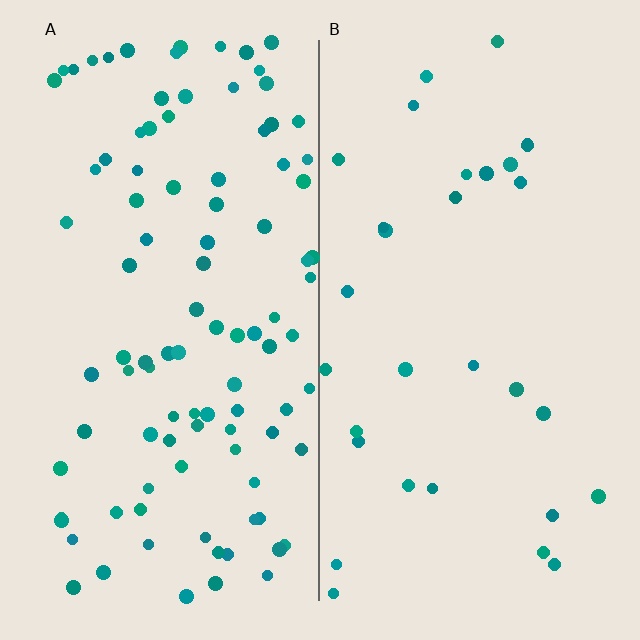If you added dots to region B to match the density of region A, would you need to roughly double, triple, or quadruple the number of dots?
Approximately triple.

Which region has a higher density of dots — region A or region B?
A (the left).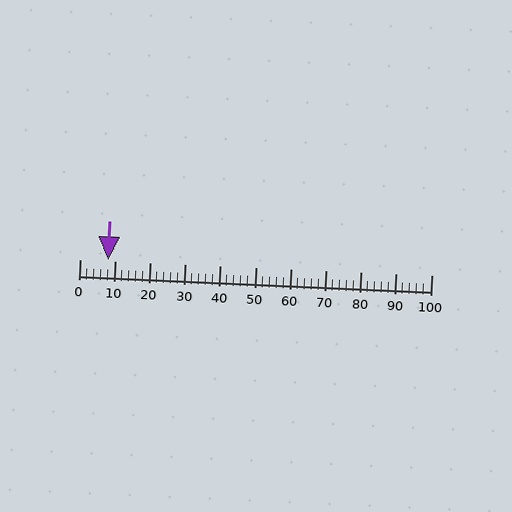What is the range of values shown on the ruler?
The ruler shows values from 0 to 100.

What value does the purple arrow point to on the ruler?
The purple arrow points to approximately 8.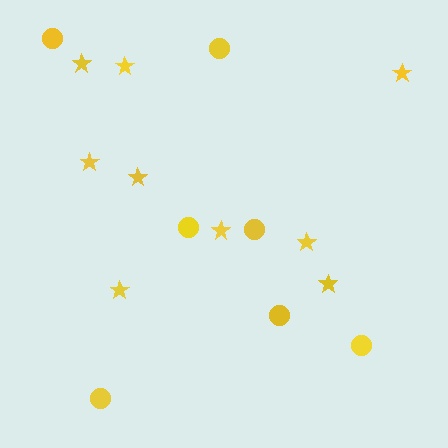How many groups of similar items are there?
There are 2 groups: one group of circles (7) and one group of stars (9).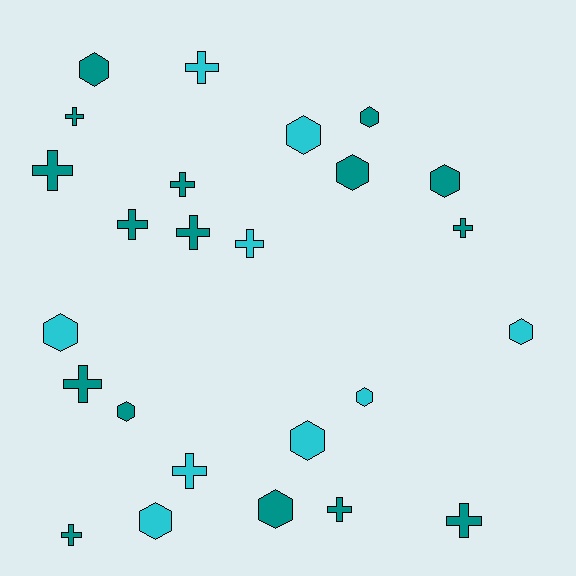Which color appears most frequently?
Teal, with 16 objects.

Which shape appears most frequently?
Cross, with 13 objects.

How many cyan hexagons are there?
There are 6 cyan hexagons.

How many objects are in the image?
There are 25 objects.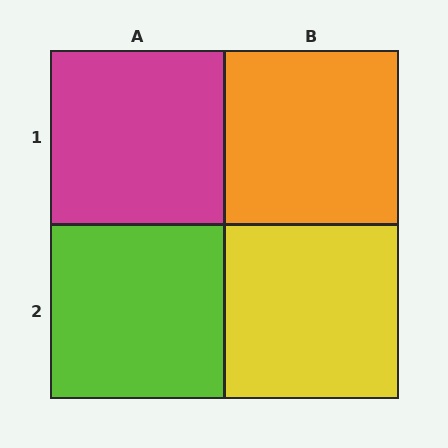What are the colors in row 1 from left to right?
Magenta, orange.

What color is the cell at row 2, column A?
Lime.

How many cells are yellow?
1 cell is yellow.